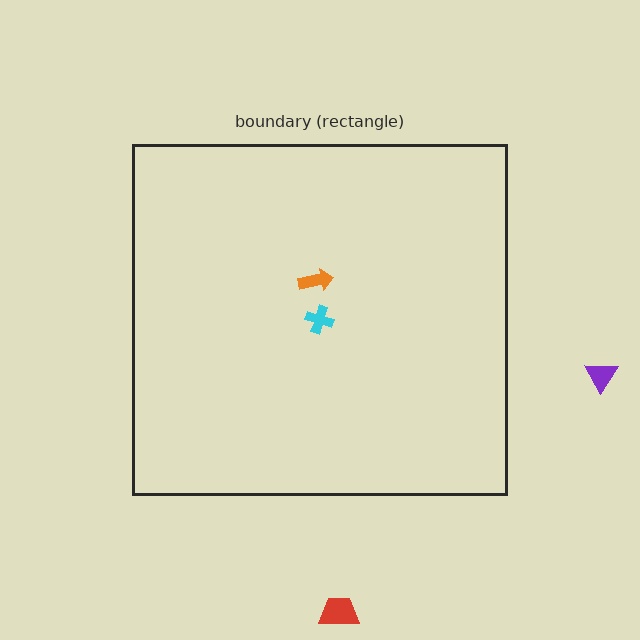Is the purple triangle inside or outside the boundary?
Outside.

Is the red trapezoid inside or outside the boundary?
Outside.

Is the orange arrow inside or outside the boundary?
Inside.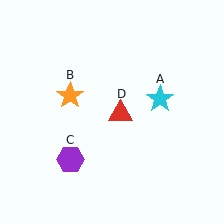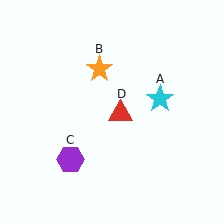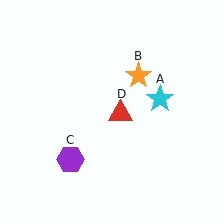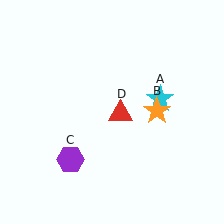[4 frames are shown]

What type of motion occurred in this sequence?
The orange star (object B) rotated clockwise around the center of the scene.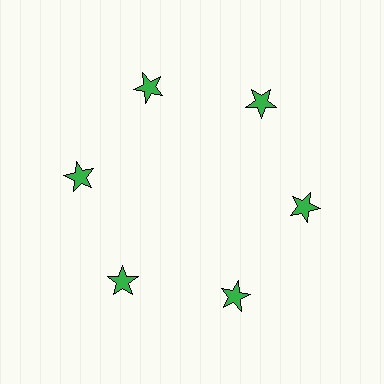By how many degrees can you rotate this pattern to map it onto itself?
The pattern maps onto itself every 60 degrees of rotation.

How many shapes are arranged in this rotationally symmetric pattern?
There are 6 shapes, arranged in 6 groups of 1.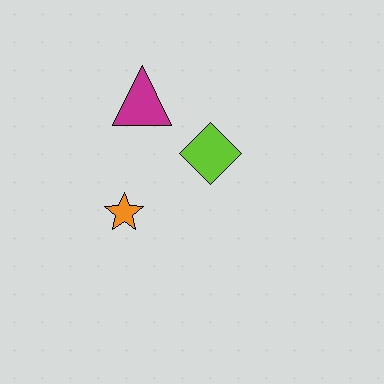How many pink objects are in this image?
There are no pink objects.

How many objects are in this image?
There are 3 objects.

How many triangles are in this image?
There is 1 triangle.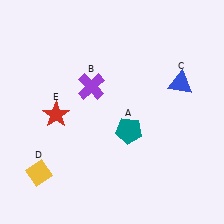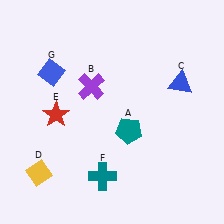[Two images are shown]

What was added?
A teal cross (F), a blue diamond (G) were added in Image 2.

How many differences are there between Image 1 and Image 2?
There are 2 differences between the two images.